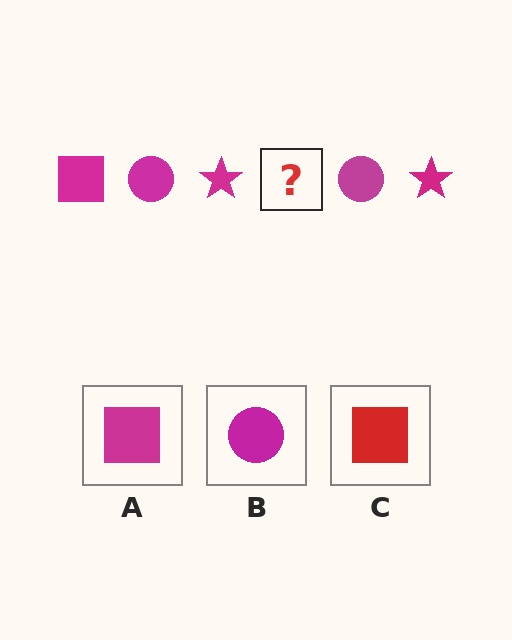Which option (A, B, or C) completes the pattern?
A.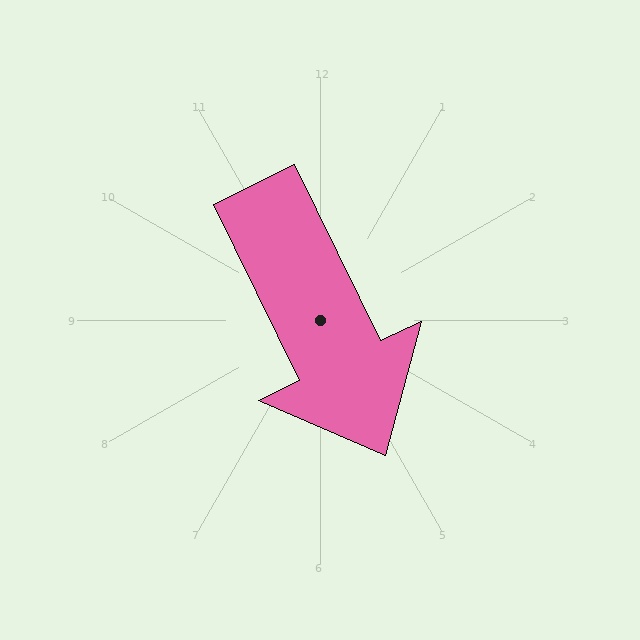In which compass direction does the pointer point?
Southeast.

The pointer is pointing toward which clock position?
Roughly 5 o'clock.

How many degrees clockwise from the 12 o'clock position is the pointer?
Approximately 154 degrees.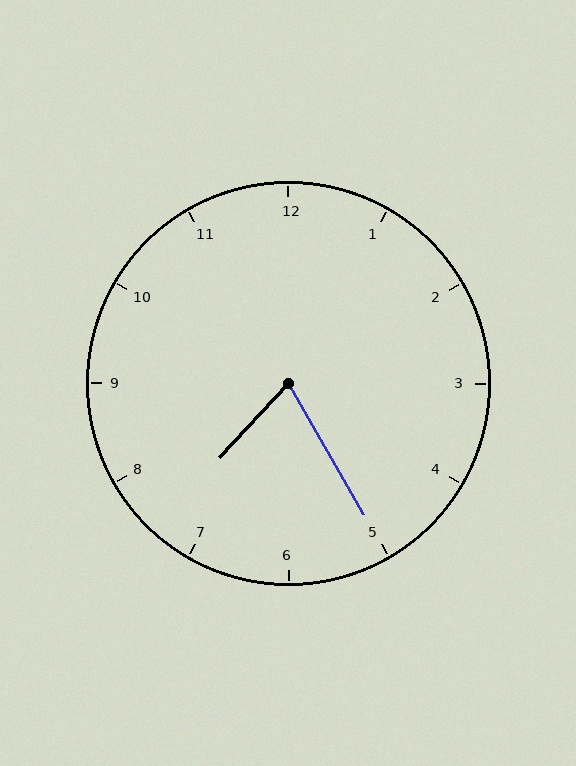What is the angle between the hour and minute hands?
Approximately 72 degrees.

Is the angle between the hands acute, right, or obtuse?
It is acute.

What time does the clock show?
7:25.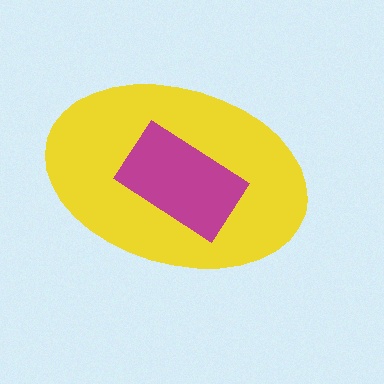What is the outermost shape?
The yellow ellipse.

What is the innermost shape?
The magenta rectangle.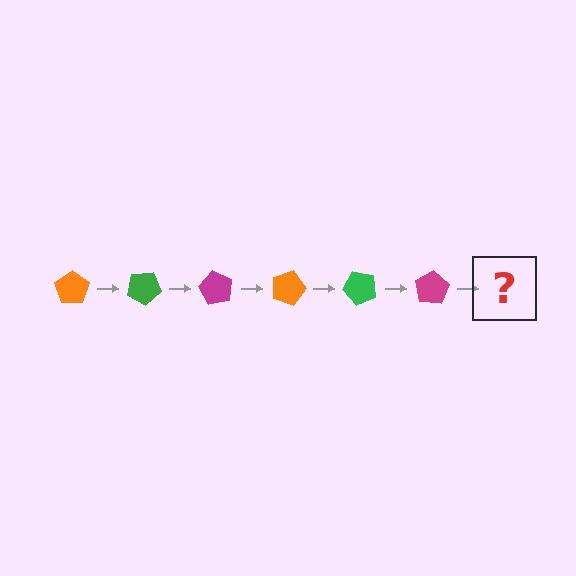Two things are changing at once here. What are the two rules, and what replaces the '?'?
The two rules are that it rotates 30 degrees each step and the color cycles through orange, green, and magenta. The '?' should be an orange pentagon, rotated 180 degrees from the start.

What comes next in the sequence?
The next element should be an orange pentagon, rotated 180 degrees from the start.